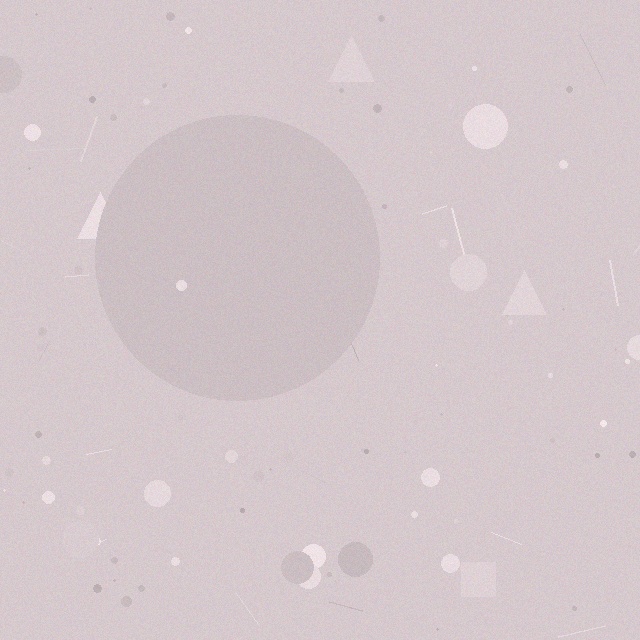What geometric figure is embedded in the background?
A circle is embedded in the background.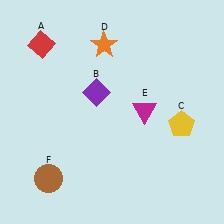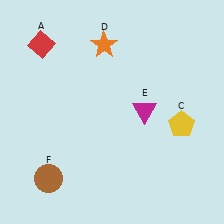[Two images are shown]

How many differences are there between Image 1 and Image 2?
There is 1 difference between the two images.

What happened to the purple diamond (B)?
The purple diamond (B) was removed in Image 2. It was in the top-left area of Image 1.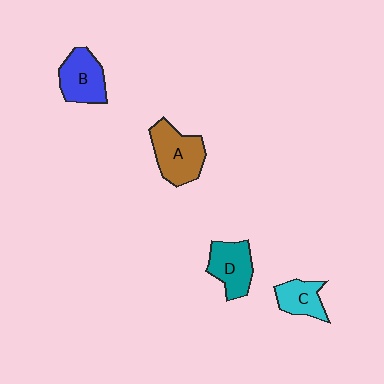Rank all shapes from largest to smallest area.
From largest to smallest: A (brown), B (blue), D (teal), C (cyan).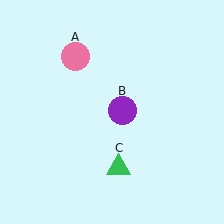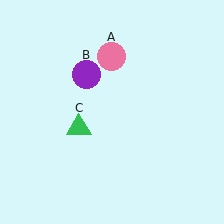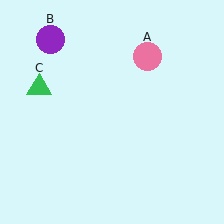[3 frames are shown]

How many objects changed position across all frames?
3 objects changed position: pink circle (object A), purple circle (object B), green triangle (object C).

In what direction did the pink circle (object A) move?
The pink circle (object A) moved right.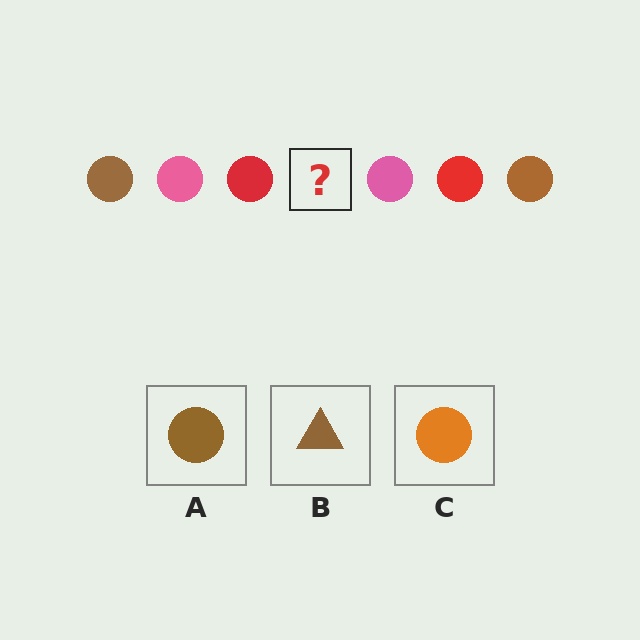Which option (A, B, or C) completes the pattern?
A.